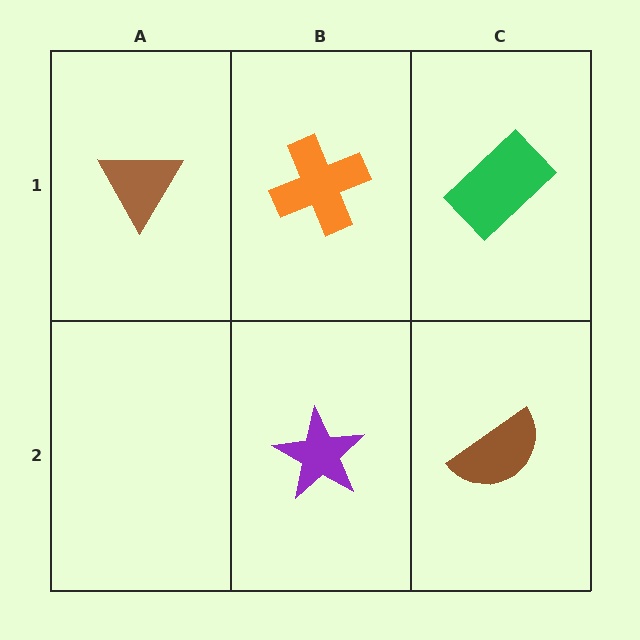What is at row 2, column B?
A purple star.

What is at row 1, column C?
A green rectangle.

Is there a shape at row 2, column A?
No, that cell is empty.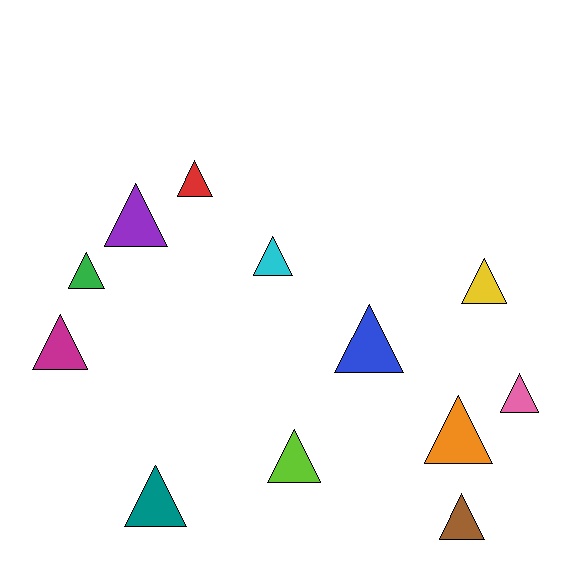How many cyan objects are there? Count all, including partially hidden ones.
There is 1 cyan object.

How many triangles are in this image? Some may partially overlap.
There are 12 triangles.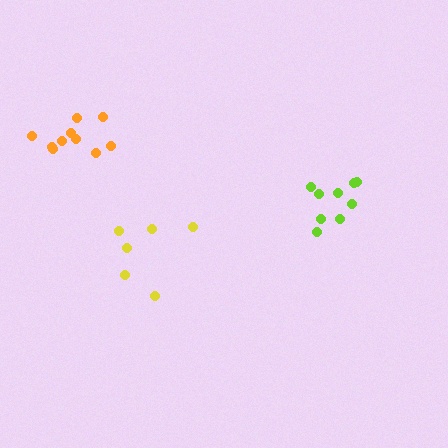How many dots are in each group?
Group 1: 10 dots, Group 2: 6 dots, Group 3: 9 dots (25 total).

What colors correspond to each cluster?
The clusters are colored: orange, yellow, lime.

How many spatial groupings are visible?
There are 3 spatial groupings.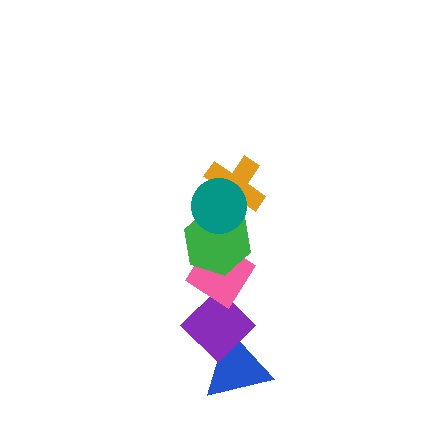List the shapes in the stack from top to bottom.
From top to bottom: the teal circle, the orange cross, the green hexagon, the pink diamond, the purple diamond, the blue triangle.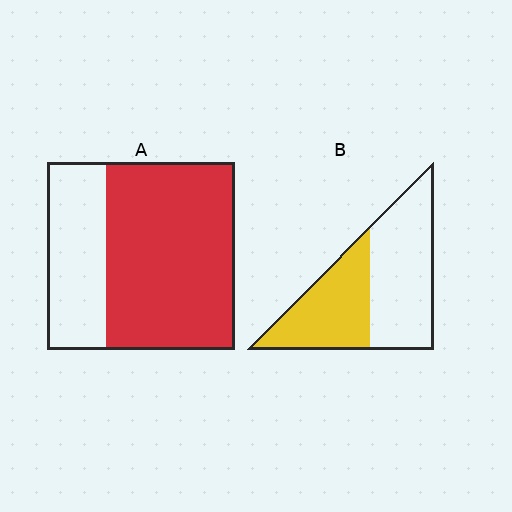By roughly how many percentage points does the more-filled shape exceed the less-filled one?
By roughly 25 percentage points (A over B).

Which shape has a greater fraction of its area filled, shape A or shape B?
Shape A.